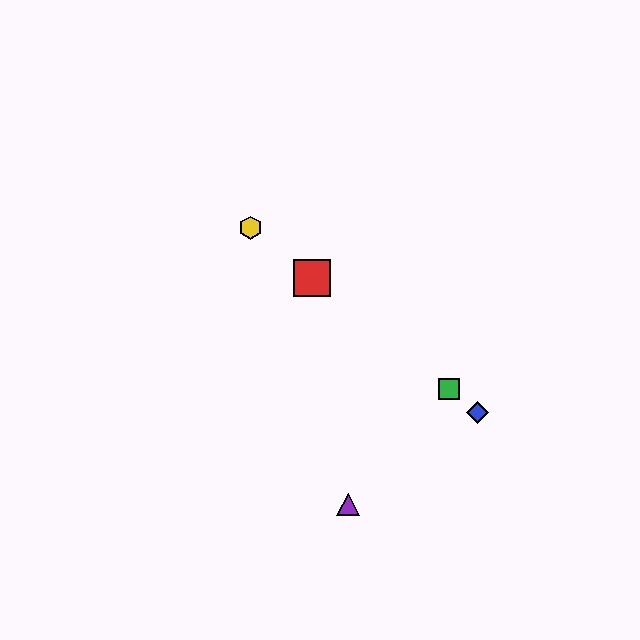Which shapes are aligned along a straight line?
The red square, the blue diamond, the green square, the yellow hexagon are aligned along a straight line.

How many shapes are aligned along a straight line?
4 shapes (the red square, the blue diamond, the green square, the yellow hexagon) are aligned along a straight line.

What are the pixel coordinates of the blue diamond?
The blue diamond is at (478, 412).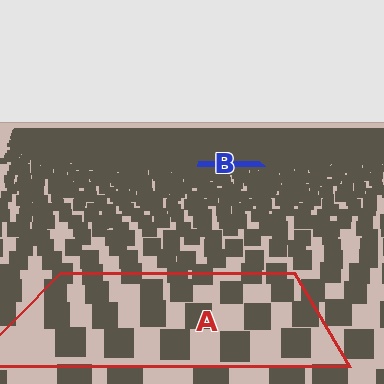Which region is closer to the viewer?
Region A is closer. The texture elements there are larger and more spread out.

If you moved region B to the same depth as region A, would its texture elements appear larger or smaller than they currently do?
They would appear larger. At a closer depth, the same texture elements are projected at a bigger on-screen size.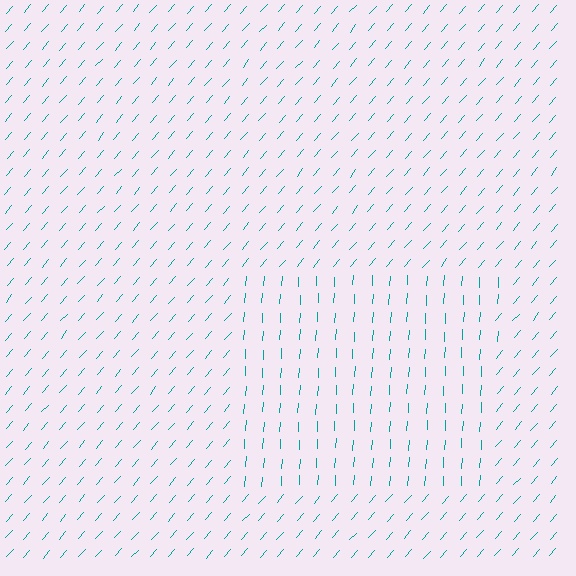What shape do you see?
I see a rectangle.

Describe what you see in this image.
The image is filled with small teal line segments. A rectangle region in the image has lines oriented differently from the surrounding lines, creating a visible texture boundary.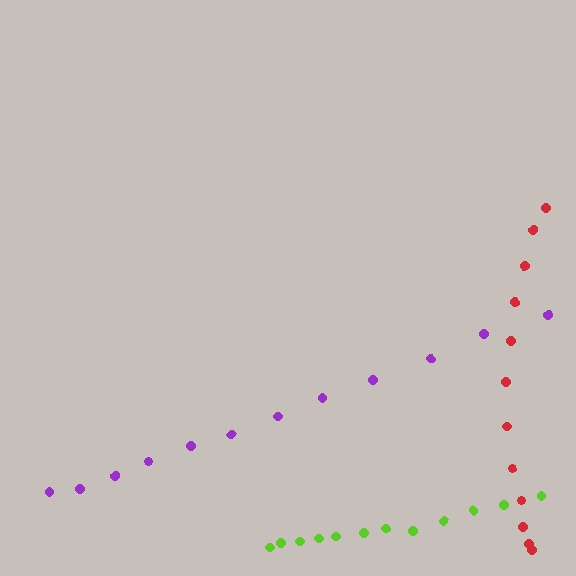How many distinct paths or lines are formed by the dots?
There are 3 distinct paths.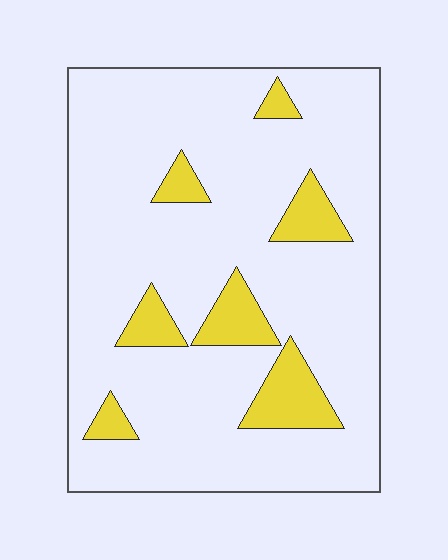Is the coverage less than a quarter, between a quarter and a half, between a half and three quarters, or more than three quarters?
Less than a quarter.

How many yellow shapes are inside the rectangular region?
7.